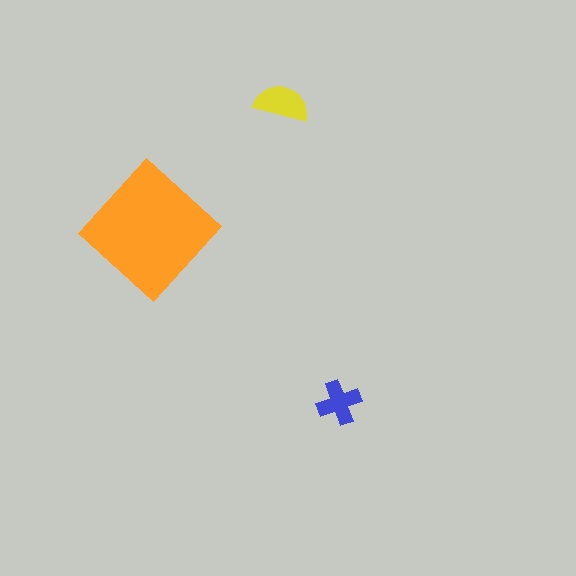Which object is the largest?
The orange diamond.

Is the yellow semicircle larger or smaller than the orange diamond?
Smaller.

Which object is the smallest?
The blue cross.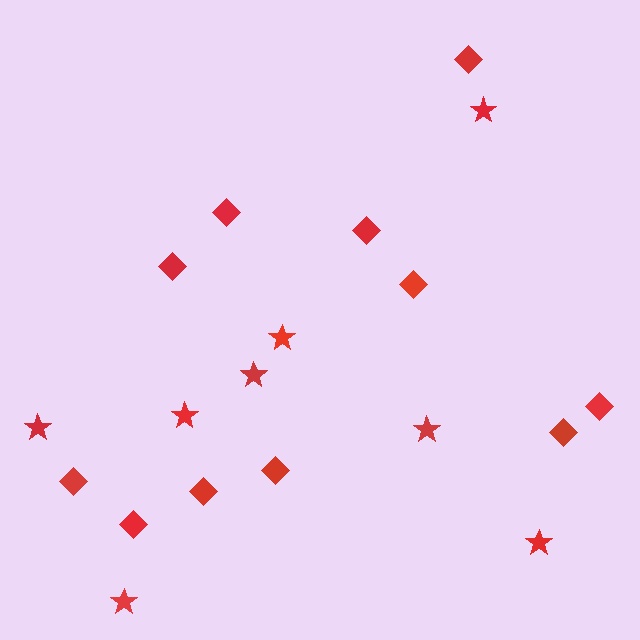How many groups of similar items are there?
There are 2 groups: one group of stars (8) and one group of diamonds (11).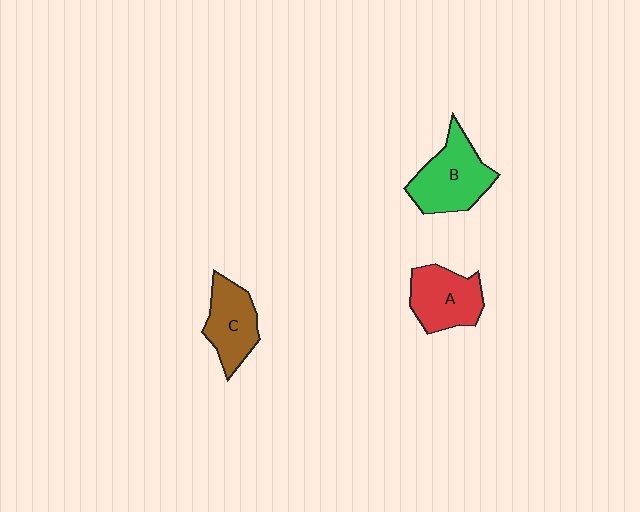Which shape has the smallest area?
Shape C (brown).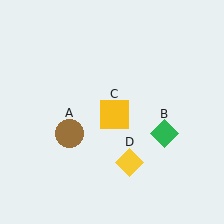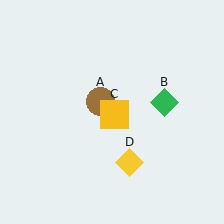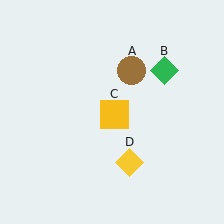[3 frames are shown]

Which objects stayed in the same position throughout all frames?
Yellow square (object C) and yellow diamond (object D) remained stationary.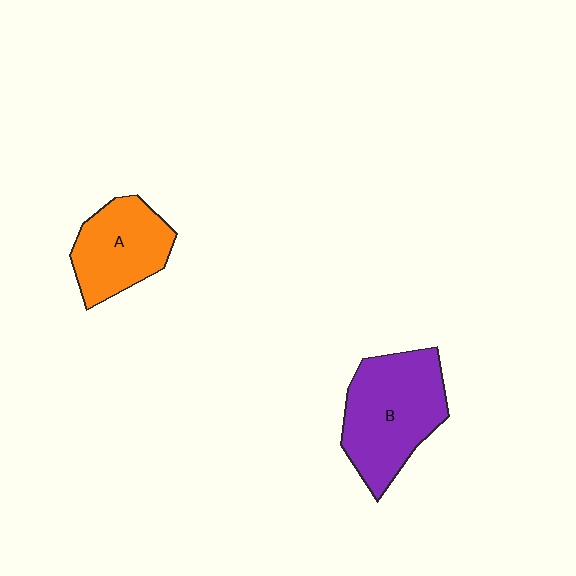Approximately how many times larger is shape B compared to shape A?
Approximately 1.4 times.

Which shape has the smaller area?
Shape A (orange).